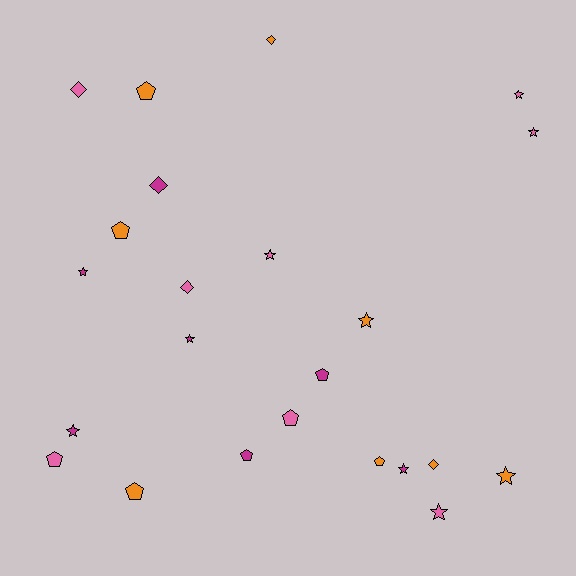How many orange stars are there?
There are 2 orange stars.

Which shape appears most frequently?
Star, with 10 objects.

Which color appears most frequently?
Pink, with 8 objects.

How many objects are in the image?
There are 23 objects.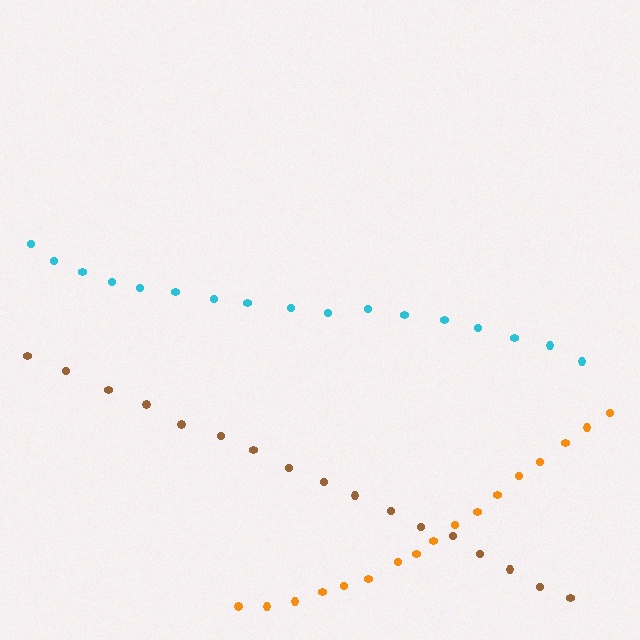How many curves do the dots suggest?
There are 3 distinct paths.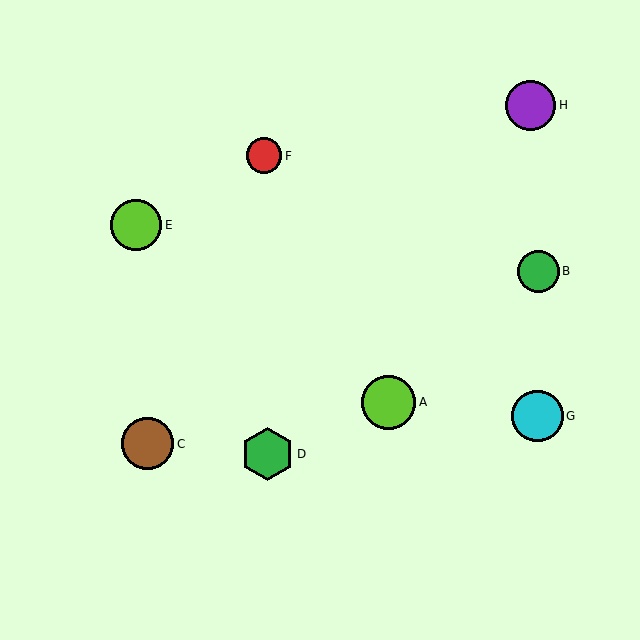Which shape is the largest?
The lime circle (labeled A) is the largest.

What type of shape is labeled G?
Shape G is a cyan circle.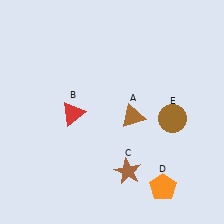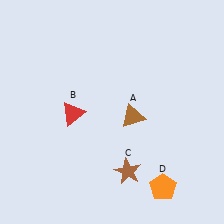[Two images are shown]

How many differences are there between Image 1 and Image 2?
There is 1 difference between the two images.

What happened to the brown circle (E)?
The brown circle (E) was removed in Image 2. It was in the bottom-right area of Image 1.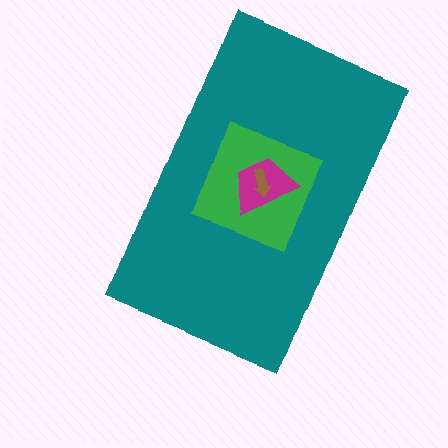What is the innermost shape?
The brown arrow.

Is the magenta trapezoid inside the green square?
Yes.